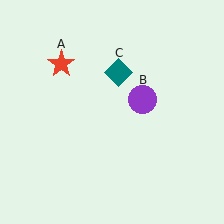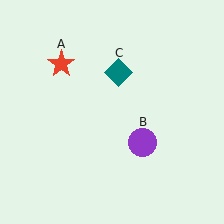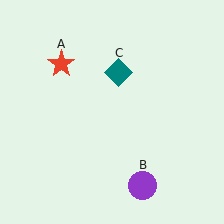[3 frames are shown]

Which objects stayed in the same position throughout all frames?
Red star (object A) and teal diamond (object C) remained stationary.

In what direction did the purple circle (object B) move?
The purple circle (object B) moved down.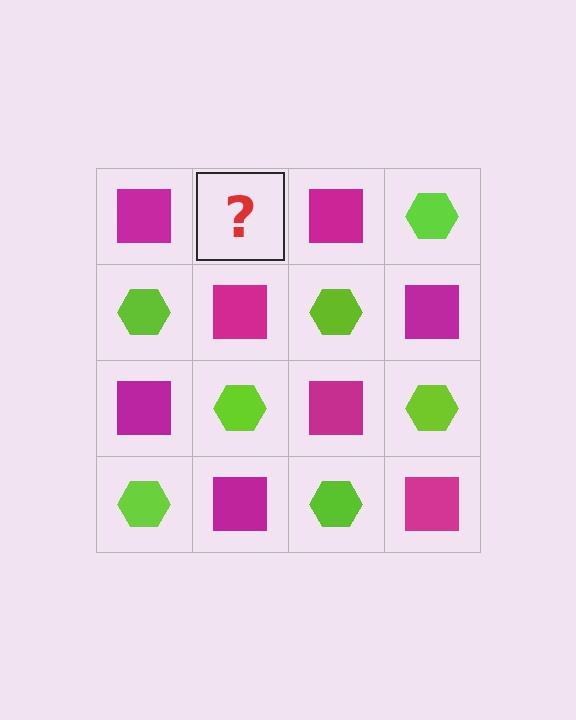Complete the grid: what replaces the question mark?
The question mark should be replaced with a lime hexagon.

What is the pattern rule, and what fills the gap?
The rule is that it alternates magenta square and lime hexagon in a checkerboard pattern. The gap should be filled with a lime hexagon.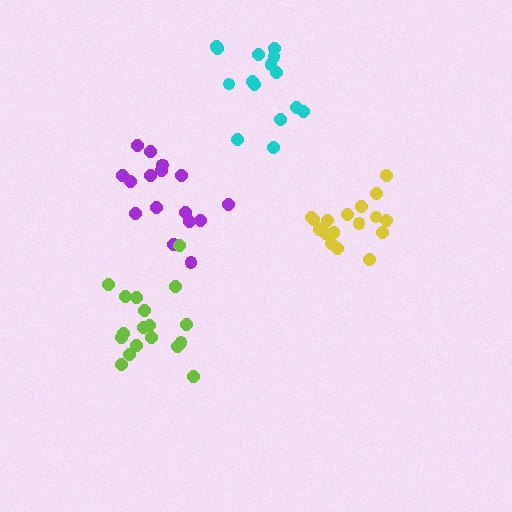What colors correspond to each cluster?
The clusters are colored: purple, yellow, lime, cyan.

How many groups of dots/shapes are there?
There are 4 groups.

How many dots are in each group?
Group 1: 16 dots, Group 2: 17 dots, Group 3: 18 dots, Group 4: 15 dots (66 total).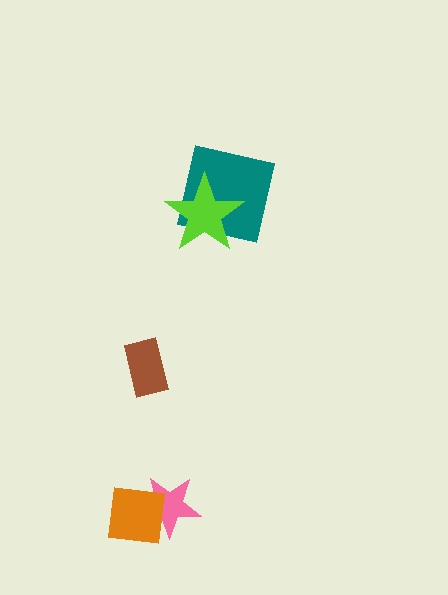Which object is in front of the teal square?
The lime star is in front of the teal square.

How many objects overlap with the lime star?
1 object overlaps with the lime star.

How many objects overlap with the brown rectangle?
0 objects overlap with the brown rectangle.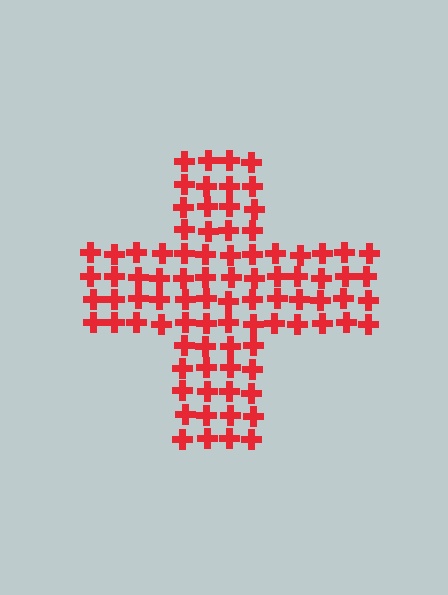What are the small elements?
The small elements are crosses.